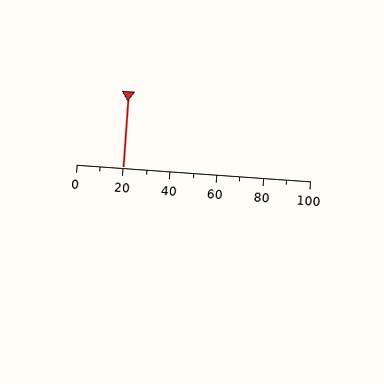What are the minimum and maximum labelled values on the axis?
The axis runs from 0 to 100.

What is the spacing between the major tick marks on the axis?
The major ticks are spaced 20 apart.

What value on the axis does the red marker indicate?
The marker indicates approximately 20.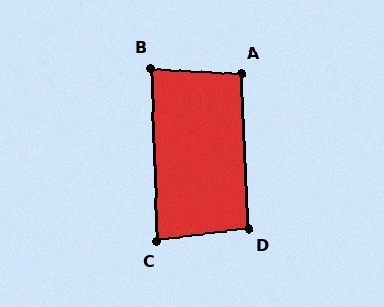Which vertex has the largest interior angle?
A, at approximately 96 degrees.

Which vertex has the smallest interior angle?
C, at approximately 84 degrees.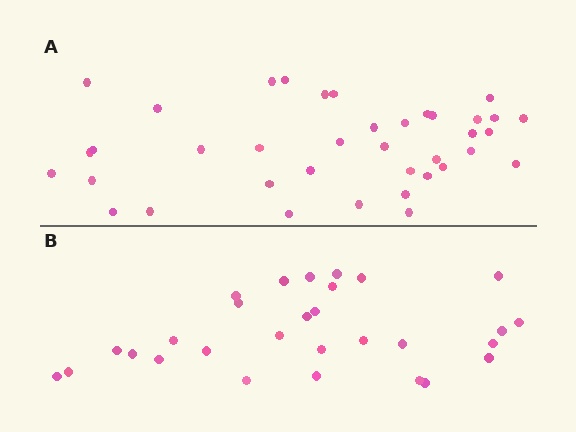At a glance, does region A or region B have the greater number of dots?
Region A (the top region) has more dots.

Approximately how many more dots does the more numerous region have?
Region A has roughly 8 or so more dots than region B.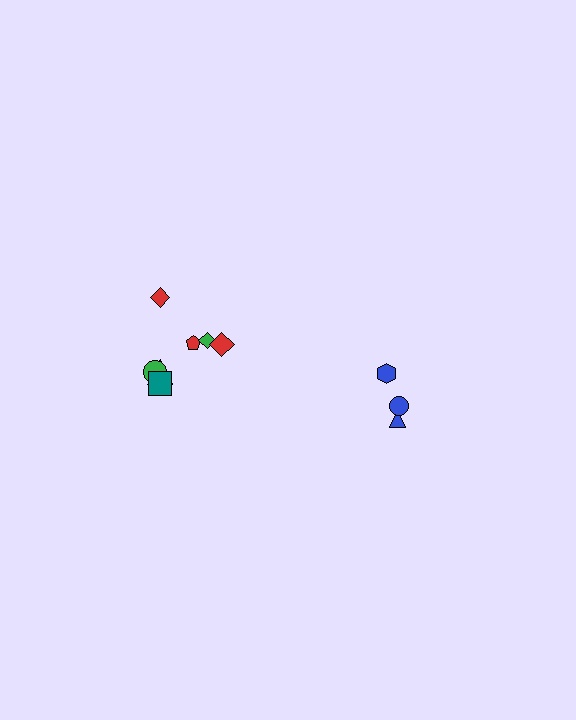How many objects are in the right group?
There are 3 objects.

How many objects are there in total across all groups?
There are 10 objects.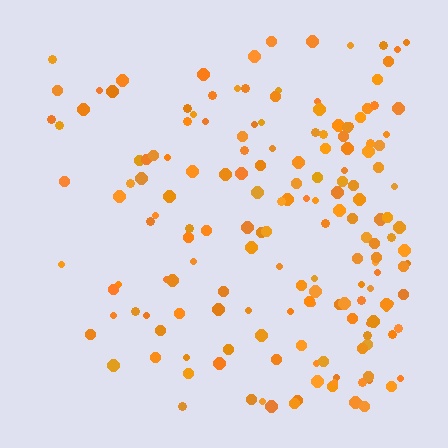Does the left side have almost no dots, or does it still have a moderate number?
Still a moderate number, just noticeably fewer than the right.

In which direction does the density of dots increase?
From left to right, with the right side densest.